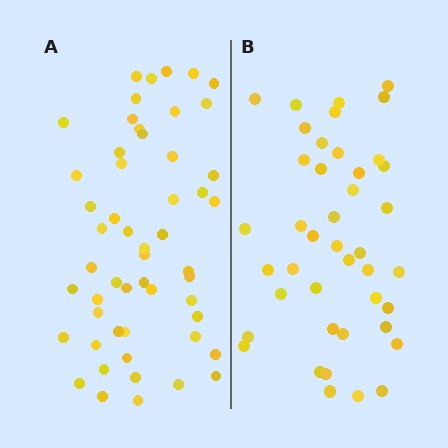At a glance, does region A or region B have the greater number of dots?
Region A (the left region) has more dots.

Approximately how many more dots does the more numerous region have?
Region A has roughly 12 or so more dots than region B.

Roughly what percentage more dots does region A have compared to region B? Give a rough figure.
About 25% more.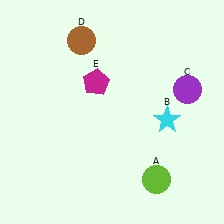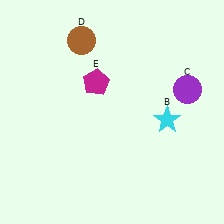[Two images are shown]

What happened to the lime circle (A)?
The lime circle (A) was removed in Image 2. It was in the bottom-right area of Image 1.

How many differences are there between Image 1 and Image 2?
There is 1 difference between the two images.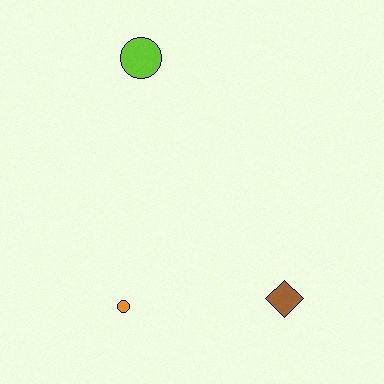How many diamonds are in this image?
There is 1 diamond.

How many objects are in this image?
There are 3 objects.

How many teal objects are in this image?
There are no teal objects.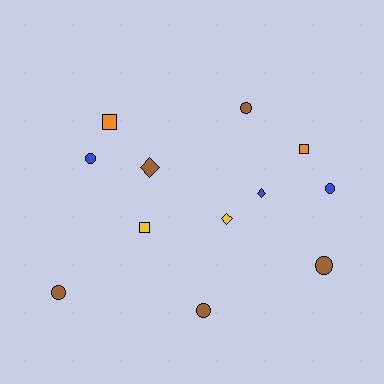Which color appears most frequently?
Brown, with 5 objects.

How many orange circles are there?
There are no orange circles.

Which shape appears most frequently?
Circle, with 6 objects.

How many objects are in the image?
There are 12 objects.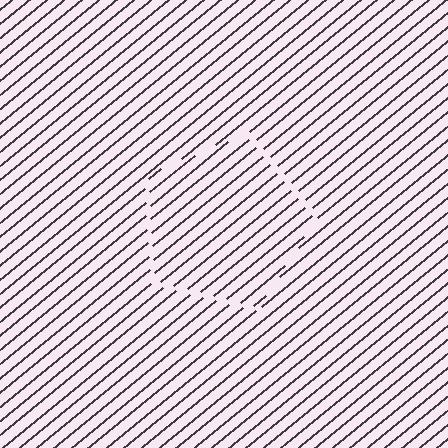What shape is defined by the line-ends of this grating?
An illusory pentagon. The interior of the shape contains the same grating, shifted by half a period — the contour is defined by the phase discontinuity where line-ends from the inner and outer gratings abut.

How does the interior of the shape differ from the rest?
The interior of the shape contains the same grating, shifted by half a period — the contour is defined by the phase discontinuity where line-ends from the inner and outer gratings abut.